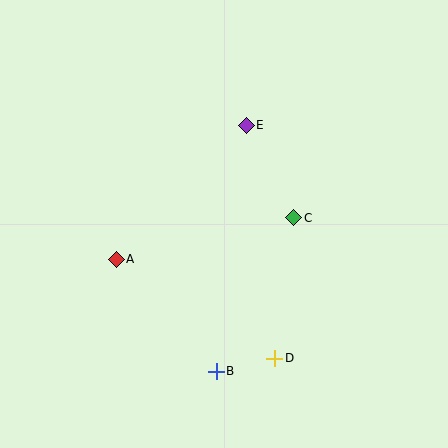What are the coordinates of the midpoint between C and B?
The midpoint between C and B is at (255, 294).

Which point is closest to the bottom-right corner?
Point D is closest to the bottom-right corner.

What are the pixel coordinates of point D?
Point D is at (275, 358).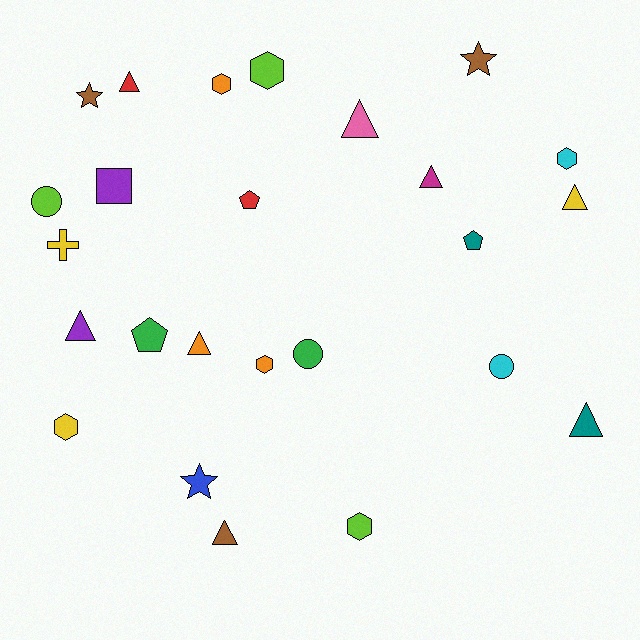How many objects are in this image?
There are 25 objects.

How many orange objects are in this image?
There are 3 orange objects.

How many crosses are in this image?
There is 1 cross.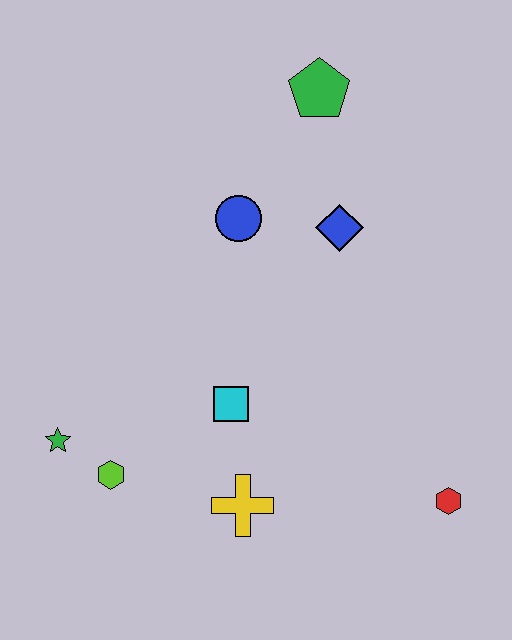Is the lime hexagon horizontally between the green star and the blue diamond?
Yes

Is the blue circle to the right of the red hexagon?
No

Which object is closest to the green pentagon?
The blue diamond is closest to the green pentagon.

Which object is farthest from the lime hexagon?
The green pentagon is farthest from the lime hexagon.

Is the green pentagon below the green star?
No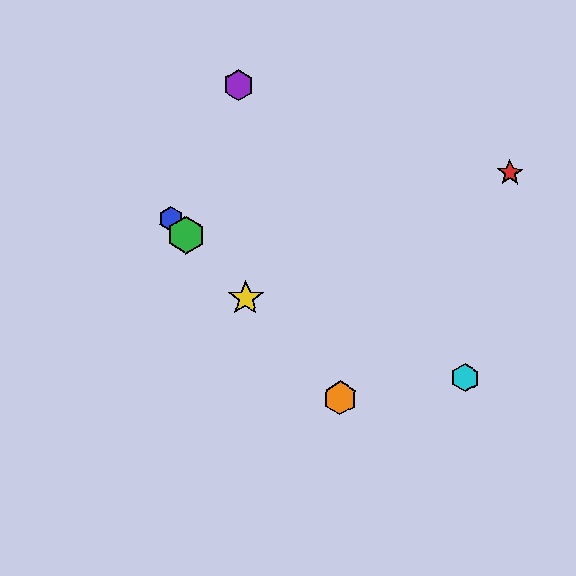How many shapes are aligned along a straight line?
4 shapes (the blue hexagon, the green hexagon, the yellow star, the orange hexagon) are aligned along a straight line.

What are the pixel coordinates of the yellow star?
The yellow star is at (246, 298).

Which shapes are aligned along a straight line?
The blue hexagon, the green hexagon, the yellow star, the orange hexagon are aligned along a straight line.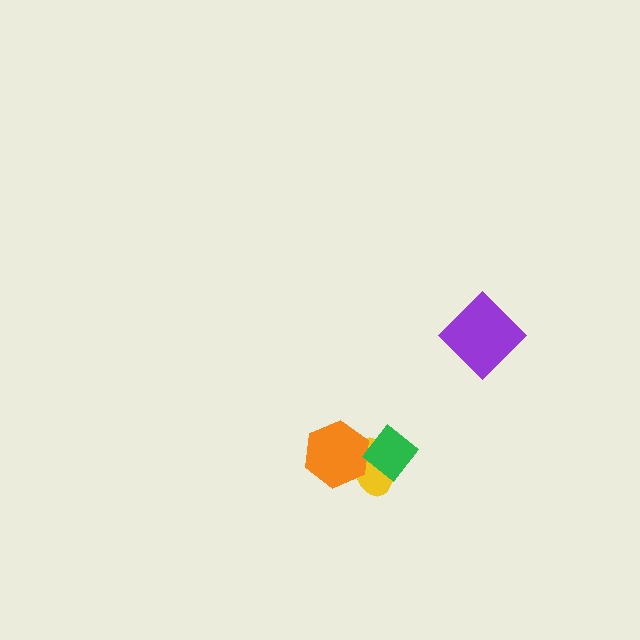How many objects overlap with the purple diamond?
0 objects overlap with the purple diamond.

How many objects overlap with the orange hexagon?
2 objects overlap with the orange hexagon.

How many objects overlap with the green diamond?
2 objects overlap with the green diamond.